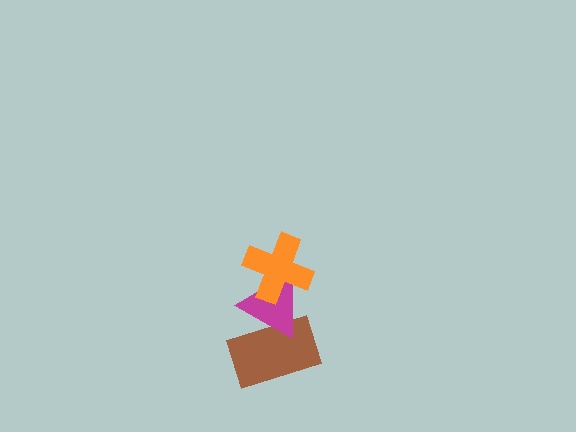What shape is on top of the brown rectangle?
The magenta triangle is on top of the brown rectangle.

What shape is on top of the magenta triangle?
The orange cross is on top of the magenta triangle.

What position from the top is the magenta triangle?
The magenta triangle is 2nd from the top.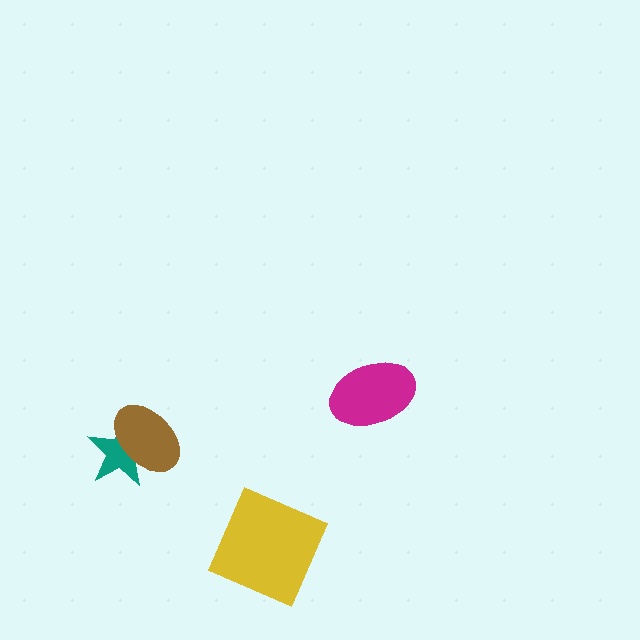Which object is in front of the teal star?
The brown ellipse is in front of the teal star.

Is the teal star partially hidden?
Yes, it is partially covered by another shape.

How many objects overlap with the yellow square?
0 objects overlap with the yellow square.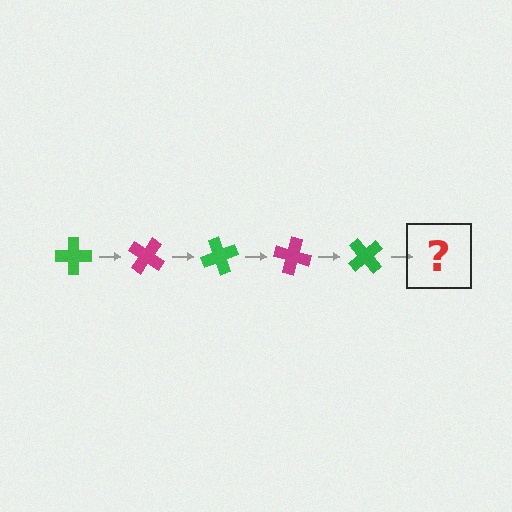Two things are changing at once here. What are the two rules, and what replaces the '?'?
The two rules are that it rotates 35 degrees each step and the color cycles through green and magenta. The '?' should be a magenta cross, rotated 175 degrees from the start.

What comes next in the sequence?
The next element should be a magenta cross, rotated 175 degrees from the start.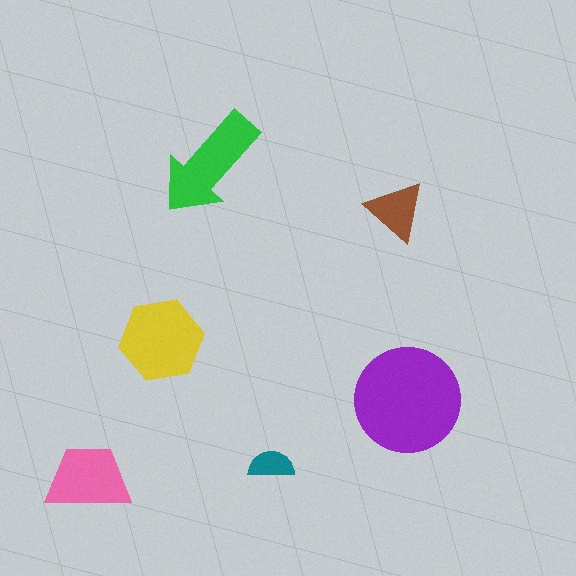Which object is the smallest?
The teal semicircle.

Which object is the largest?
The purple circle.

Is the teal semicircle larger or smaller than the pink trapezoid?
Smaller.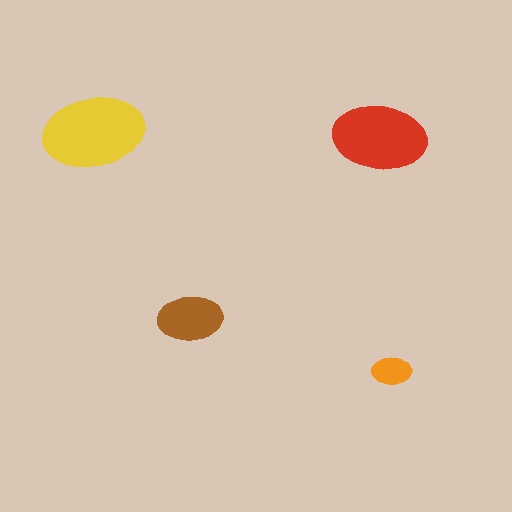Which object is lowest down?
The orange ellipse is bottommost.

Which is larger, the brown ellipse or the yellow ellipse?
The yellow one.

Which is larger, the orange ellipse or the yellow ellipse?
The yellow one.